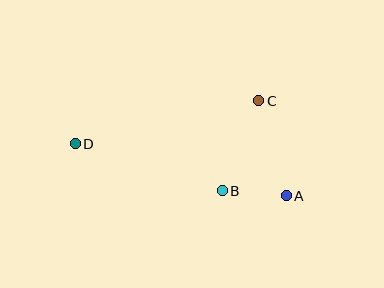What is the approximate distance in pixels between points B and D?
The distance between B and D is approximately 154 pixels.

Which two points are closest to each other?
Points A and B are closest to each other.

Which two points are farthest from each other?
Points A and D are farthest from each other.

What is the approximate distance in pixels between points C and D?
The distance between C and D is approximately 189 pixels.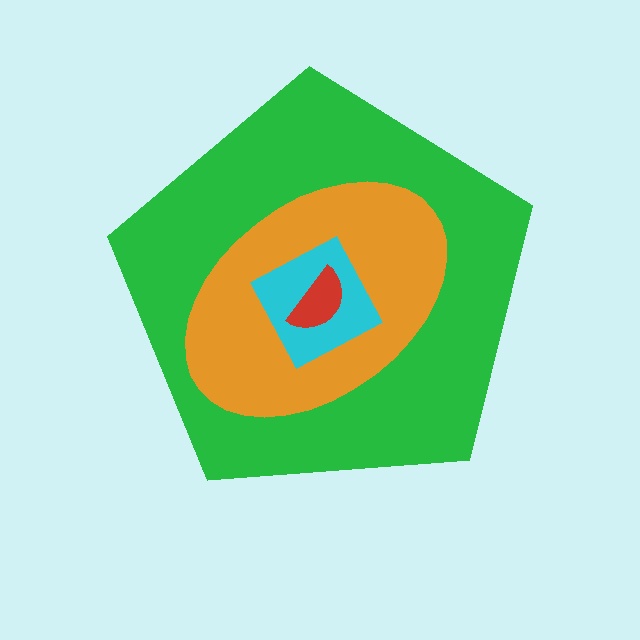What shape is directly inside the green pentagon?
The orange ellipse.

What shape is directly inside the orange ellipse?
The cyan diamond.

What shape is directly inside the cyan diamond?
The red semicircle.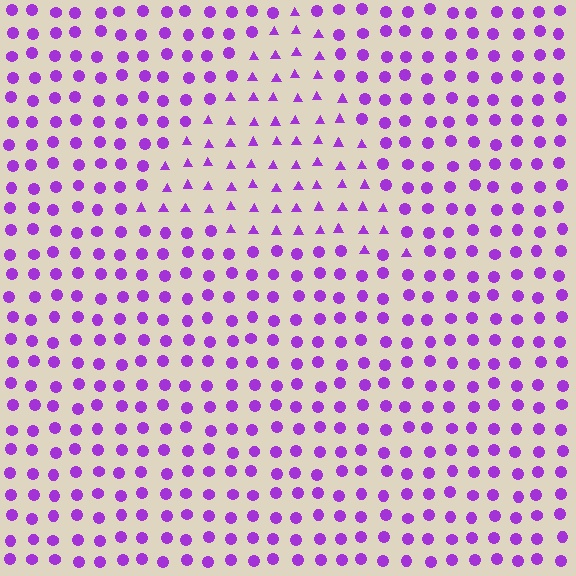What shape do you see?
I see a triangle.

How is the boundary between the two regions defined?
The boundary is defined by a change in element shape: triangles inside vs. circles outside. All elements share the same color and spacing.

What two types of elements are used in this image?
The image uses triangles inside the triangle region and circles outside it.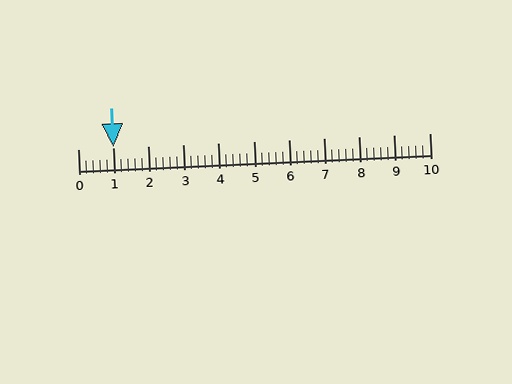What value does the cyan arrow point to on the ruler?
The cyan arrow points to approximately 1.0.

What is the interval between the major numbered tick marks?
The major tick marks are spaced 1 units apart.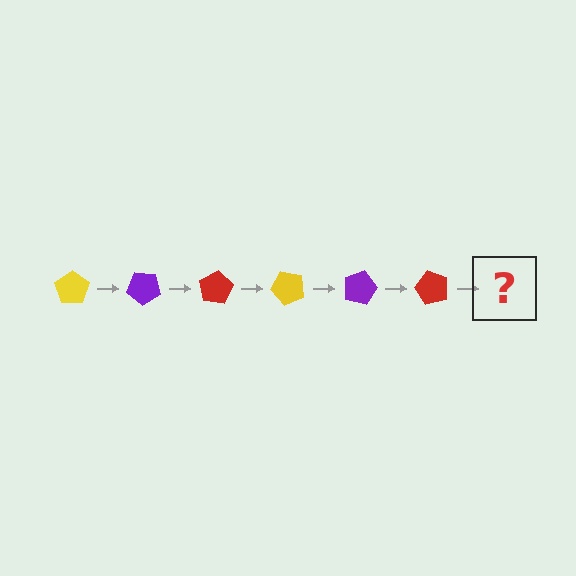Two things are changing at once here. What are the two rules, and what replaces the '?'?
The two rules are that it rotates 40 degrees each step and the color cycles through yellow, purple, and red. The '?' should be a yellow pentagon, rotated 240 degrees from the start.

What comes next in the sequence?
The next element should be a yellow pentagon, rotated 240 degrees from the start.